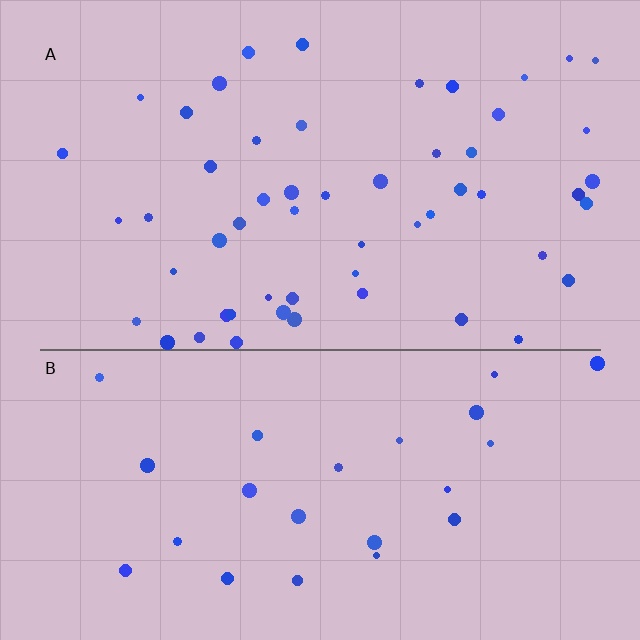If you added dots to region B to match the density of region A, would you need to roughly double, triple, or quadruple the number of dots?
Approximately double.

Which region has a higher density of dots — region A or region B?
A (the top).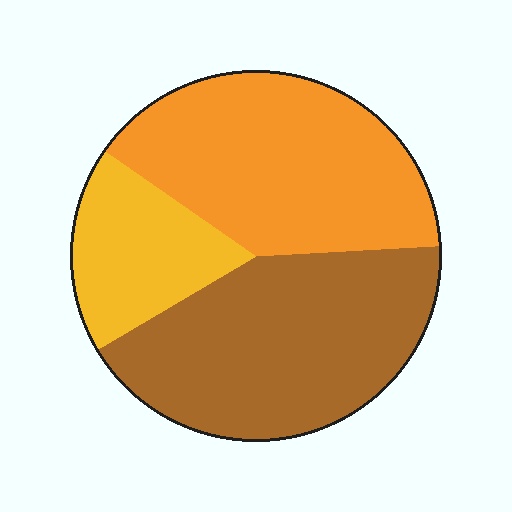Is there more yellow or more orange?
Orange.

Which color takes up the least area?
Yellow, at roughly 20%.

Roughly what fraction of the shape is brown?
Brown covers 42% of the shape.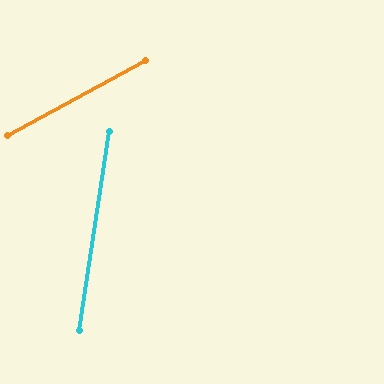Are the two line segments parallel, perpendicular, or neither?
Neither parallel nor perpendicular — they differ by about 53°.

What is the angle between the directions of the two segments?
Approximately 53 degrees.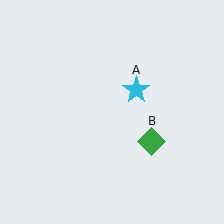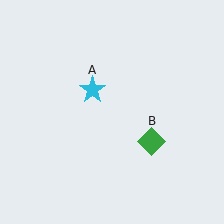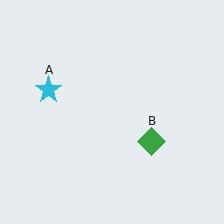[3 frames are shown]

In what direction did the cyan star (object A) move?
The cyan star (object A) moved left.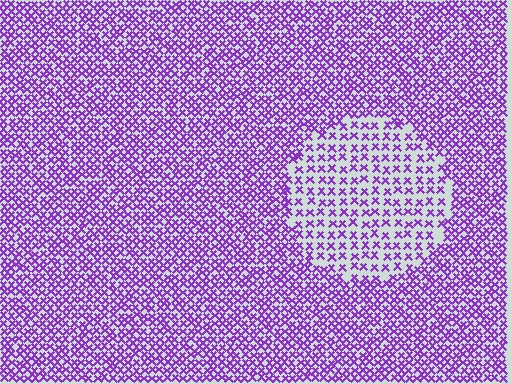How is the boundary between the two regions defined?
The boundary is defined by a change in element density (approximately 2.0x ratio). All elements are the same color, size, and shape.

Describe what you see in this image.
The image contains small purple elements arranged at two different densities. A circle-shaped region is visible where the elements are less densely packed than the surrounding area.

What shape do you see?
I see a circle.